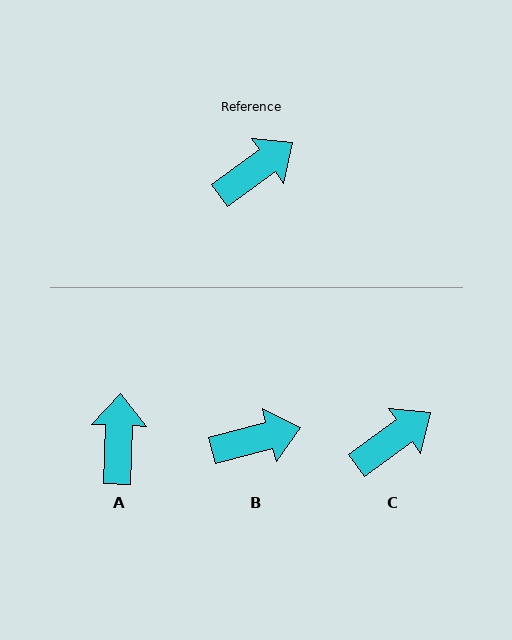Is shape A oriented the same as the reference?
No, it is off by about 52 degrees.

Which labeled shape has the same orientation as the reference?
C.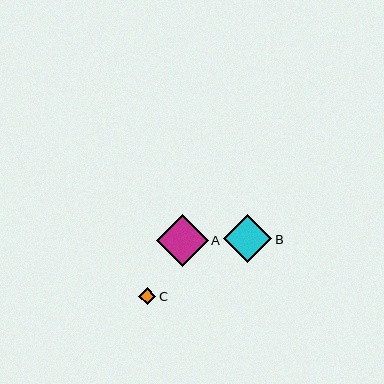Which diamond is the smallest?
Diamond C is the smallest with a size of approximately 17 pixels.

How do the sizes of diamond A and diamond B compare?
Diamond A and diamond B are approximately the same size.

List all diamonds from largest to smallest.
From largest to smallest: A, B, C.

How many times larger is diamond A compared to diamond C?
Diamond A is approximately 3.0 times the size of diamond C.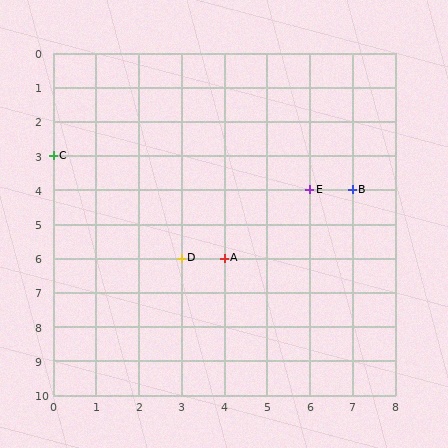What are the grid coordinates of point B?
Point B is at grid coordinates (7, 4).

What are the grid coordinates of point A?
Point A is at grid coordinates (4, 6).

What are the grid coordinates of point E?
Point E is at grid coordinates (6, 4).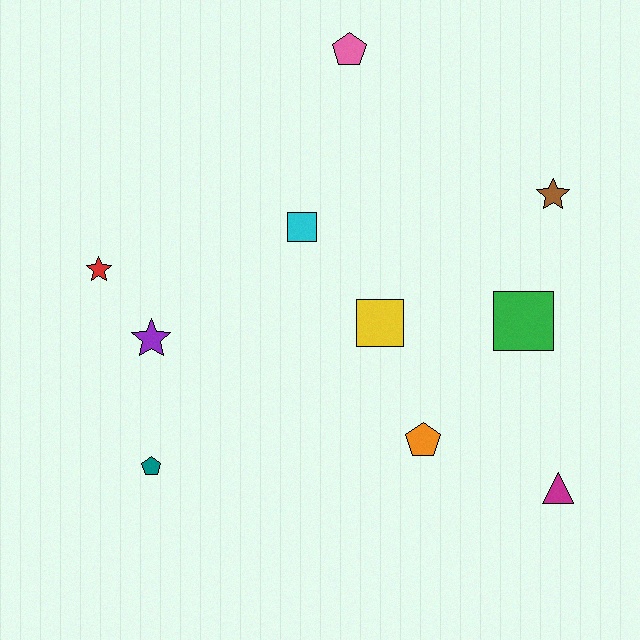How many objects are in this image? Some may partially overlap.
There are 10 objects.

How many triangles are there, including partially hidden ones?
There is 1 triangle.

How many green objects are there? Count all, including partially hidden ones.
There is 1 green object.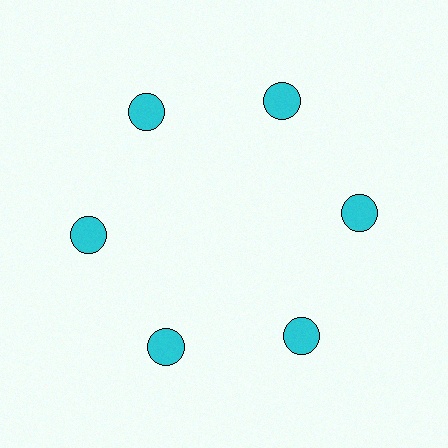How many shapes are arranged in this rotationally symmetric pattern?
There are 6 shapes, arranged in 6 groups of 1.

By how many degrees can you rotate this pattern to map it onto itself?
The pattern maps onto itself every 60 degrees of rotation.